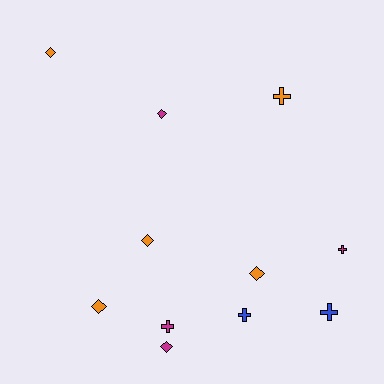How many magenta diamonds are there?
There are 2 magenta diamonds.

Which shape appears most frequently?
Diamond, with 6 objects.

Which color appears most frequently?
Orange, with 5 objects.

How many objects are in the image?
There are 11 objects.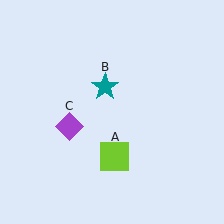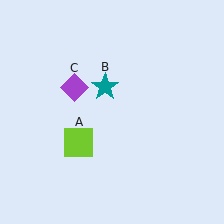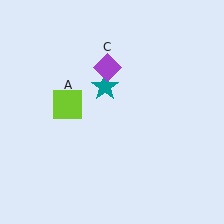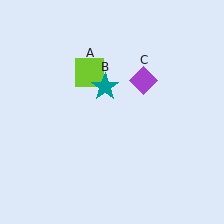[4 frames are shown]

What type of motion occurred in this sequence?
The lime square (object A), purple diamond (object C) rotated clockwise around the center of the scene.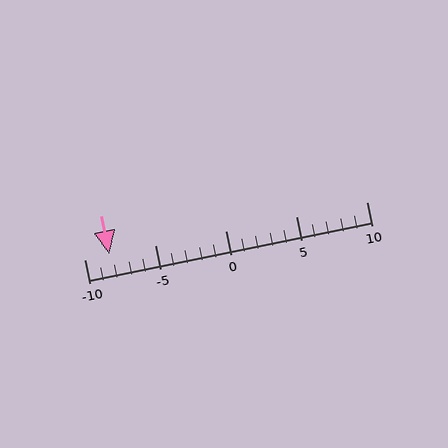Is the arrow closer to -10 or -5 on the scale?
The arrow is closer to -10.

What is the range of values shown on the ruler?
The ruler shows values from -10 to 10.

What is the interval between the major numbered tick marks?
The major tick marks are spaced 5 units apart.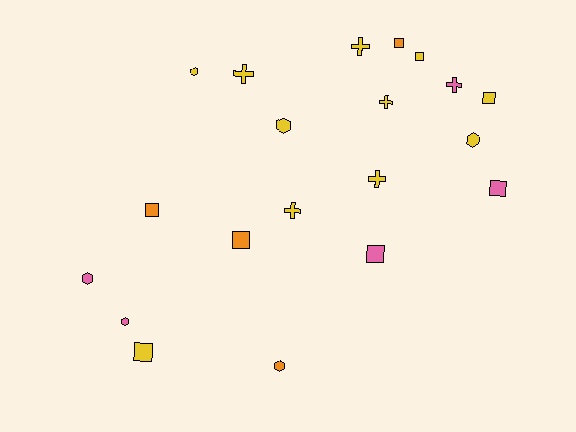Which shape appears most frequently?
Square, with 8 objects.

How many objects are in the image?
There are 20 objects.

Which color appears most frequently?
Yellow, with 11 objects.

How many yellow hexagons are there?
There are 3 yellow hexagons.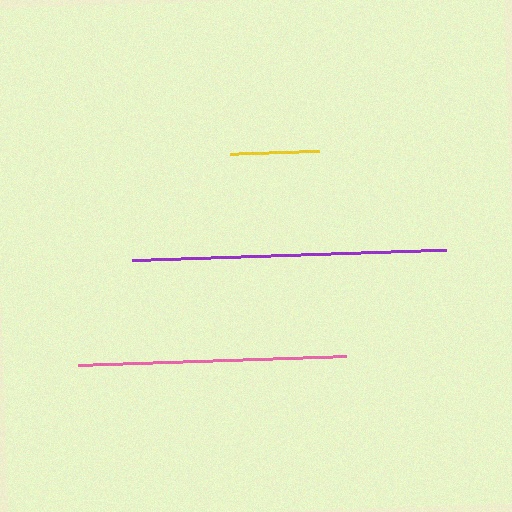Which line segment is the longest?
The purple line is the longest at approximately 314 pixels.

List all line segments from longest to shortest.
From longest to shortest: purple, pink, yellow.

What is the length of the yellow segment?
The yellow segment is approximately 90 pixels long.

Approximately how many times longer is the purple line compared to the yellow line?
The purple line is approximately 3.5 times the length of the yellow line.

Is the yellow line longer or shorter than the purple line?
The purple line is longer than the yellow line.